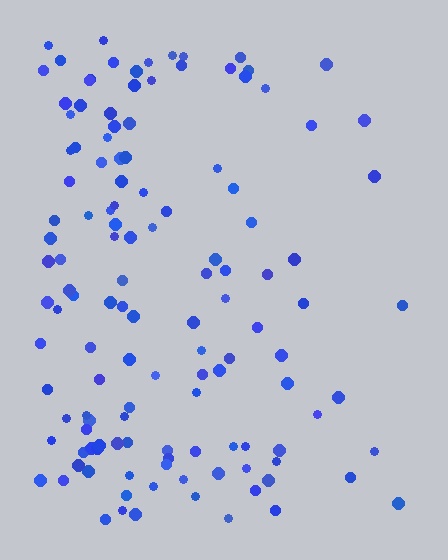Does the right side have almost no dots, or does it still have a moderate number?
Still a moderate number, just noticeably fewer than the left.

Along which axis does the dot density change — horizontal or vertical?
Horizontal.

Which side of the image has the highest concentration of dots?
The left.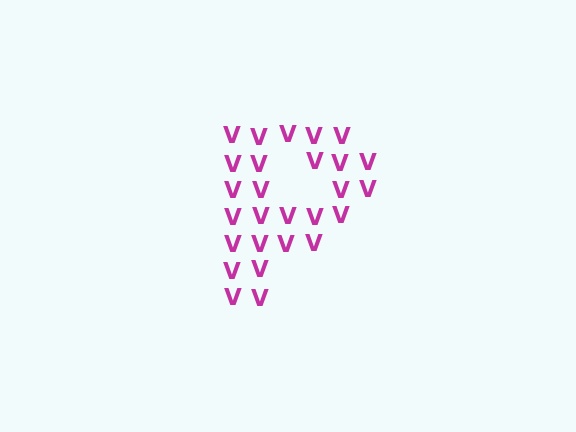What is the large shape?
The large shape is the letter P.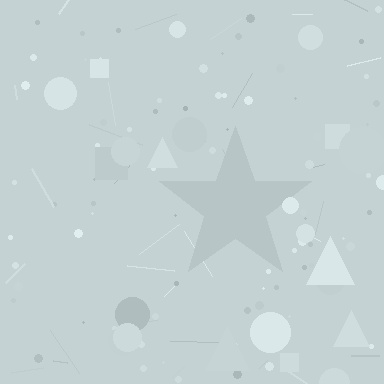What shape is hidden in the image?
A star is hidden in the image.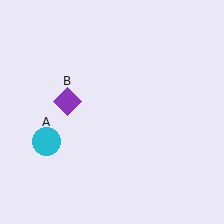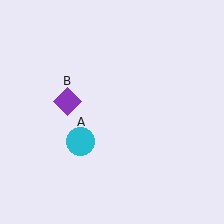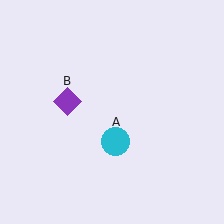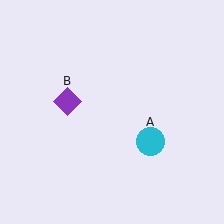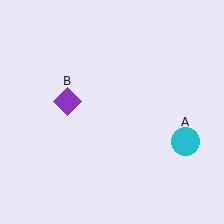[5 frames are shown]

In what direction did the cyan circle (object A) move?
The cyan circle (object A) moved right.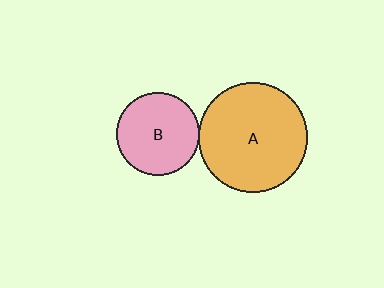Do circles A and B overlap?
Yes.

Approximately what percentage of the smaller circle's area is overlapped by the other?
Approximately 5%.